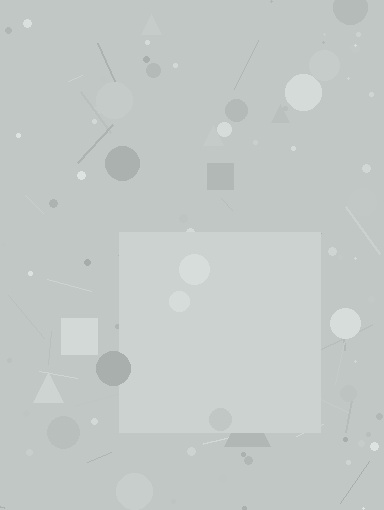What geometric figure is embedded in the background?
A square is embedded in the background.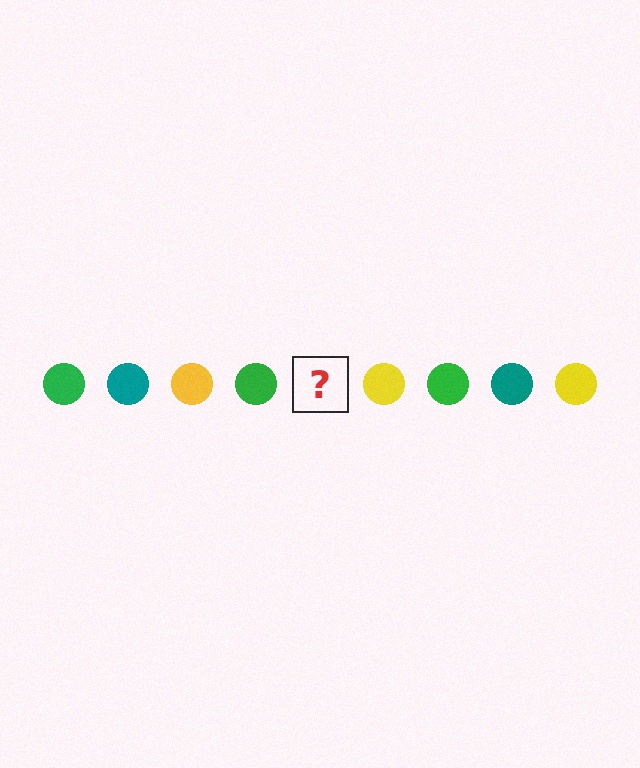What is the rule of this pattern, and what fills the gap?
The rule is that the pattern cycles through green, teal, yellow circles. The gap should be filled with a teal circle.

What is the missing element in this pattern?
The missing element is a teal circle.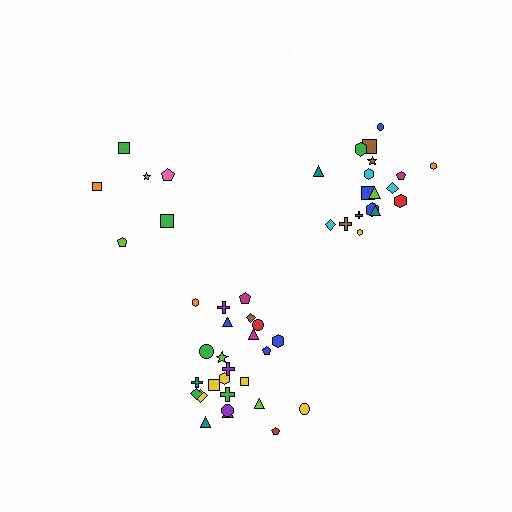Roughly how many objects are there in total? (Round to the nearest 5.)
Roughly 50 objects in total.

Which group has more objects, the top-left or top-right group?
The top-right group.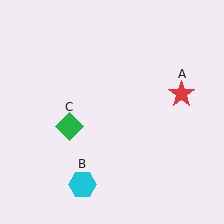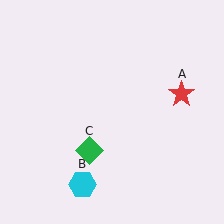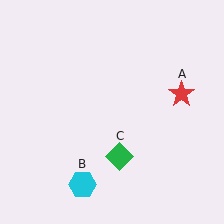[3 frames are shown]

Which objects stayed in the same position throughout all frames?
Red star (object A) and cyan hexagon (object B) remained stationary.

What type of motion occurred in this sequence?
The green diamond (object C) rotated counterclockwise around the center of the scene.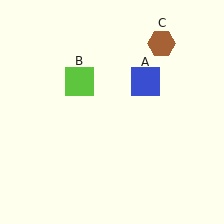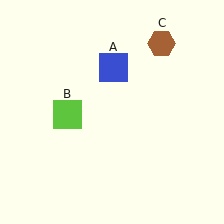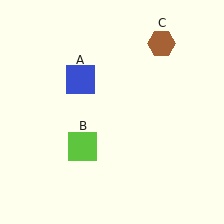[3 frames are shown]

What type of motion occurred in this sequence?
The blue square (object A), lime square (object B) rotated counterclockwise around the center of the scene.